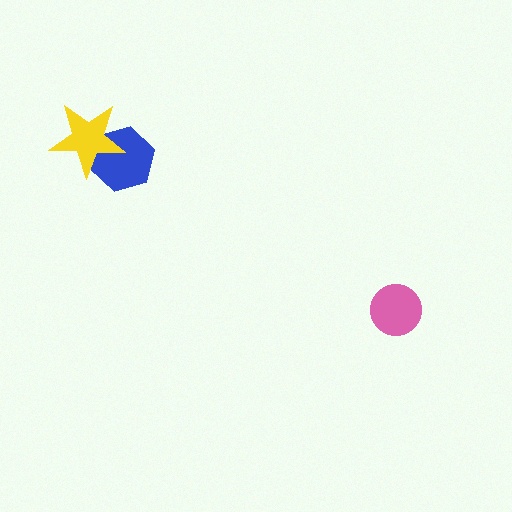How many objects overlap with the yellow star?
1 object overlaps with the yellow star.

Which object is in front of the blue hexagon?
The yellow star is in front of the blue hexagon.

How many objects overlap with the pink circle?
0 objects overlap with the pink circle.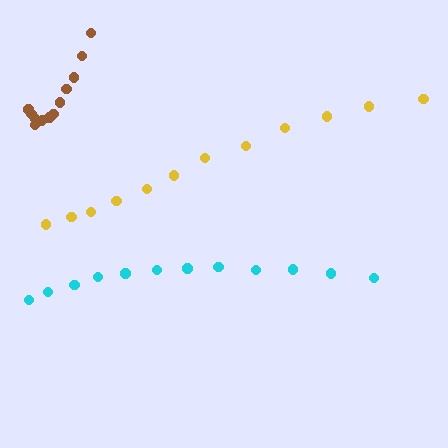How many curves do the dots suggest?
There are 3 distinct paths.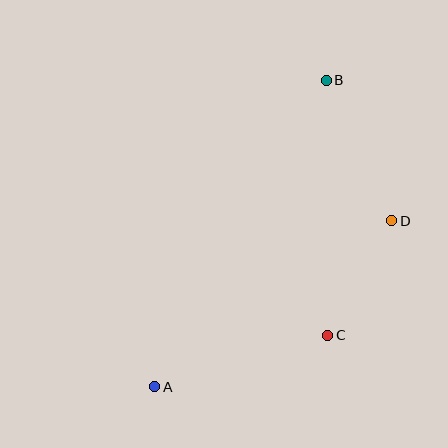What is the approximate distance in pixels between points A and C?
The distance between A and C is approximately 181 pixels.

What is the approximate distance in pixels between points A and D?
The distance between A and D is approximately 289 pixels.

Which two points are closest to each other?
Points C and D are closest to each other.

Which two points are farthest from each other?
Points A and B are farthest from each other.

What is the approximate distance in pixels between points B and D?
The distance between B and D is approximately 155 pixels.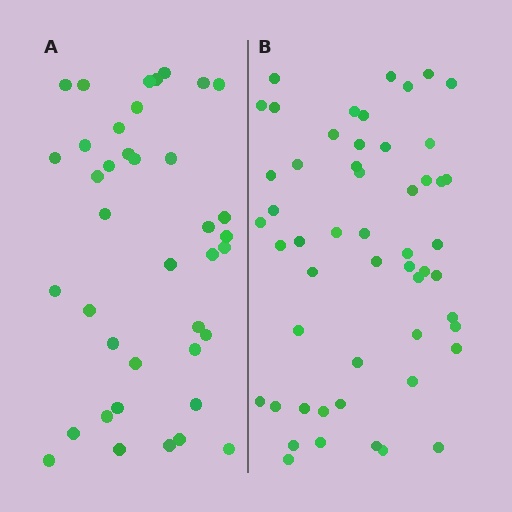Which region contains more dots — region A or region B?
Region B (the right region) has more dots.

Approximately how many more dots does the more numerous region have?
Region B has approximately 15 more dots than region A.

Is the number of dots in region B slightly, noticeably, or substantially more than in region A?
Region B has noticeably more, but not dramatically so. The ratio is roughly 1.4 to 1.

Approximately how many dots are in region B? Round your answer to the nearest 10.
About 50 dots. (The exact count is 53, which rounds to 50.)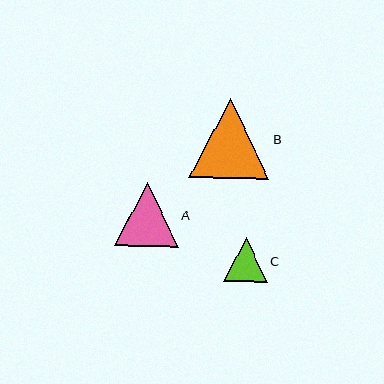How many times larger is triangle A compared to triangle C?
Triangle A is approximately 1.4 times the size of triangle C.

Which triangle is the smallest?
Triangle C is the smallest with a size of approximately 44 pixels.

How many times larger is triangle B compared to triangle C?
Triangle B is approximately 1.8 times the size of triangle C.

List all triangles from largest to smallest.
From largest to smallest: B, A, C.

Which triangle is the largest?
Triangle B is the largest with a size of approximately 80 pixels.